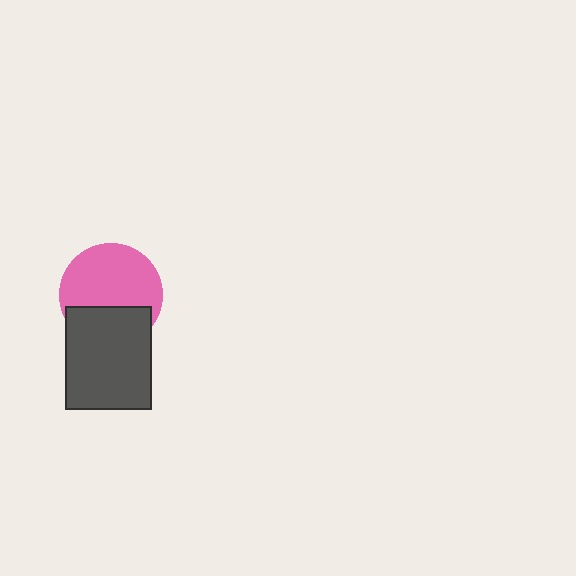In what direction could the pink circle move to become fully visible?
The pink circle could move up. That would shift it out from behind the dark gray rectangle entirely.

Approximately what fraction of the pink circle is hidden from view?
Roughly 35% of the pink circle is hidden behind the dark gray rectangle.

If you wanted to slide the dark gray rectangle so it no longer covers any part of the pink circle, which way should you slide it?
Slide it down — that is the most direct way to separate the two shapes.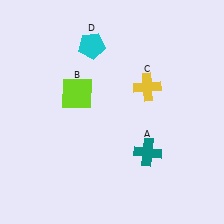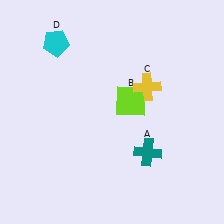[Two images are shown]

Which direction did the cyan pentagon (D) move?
The cyan pentagon (D) moved left.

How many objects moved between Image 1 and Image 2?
2 objects moved between the two images.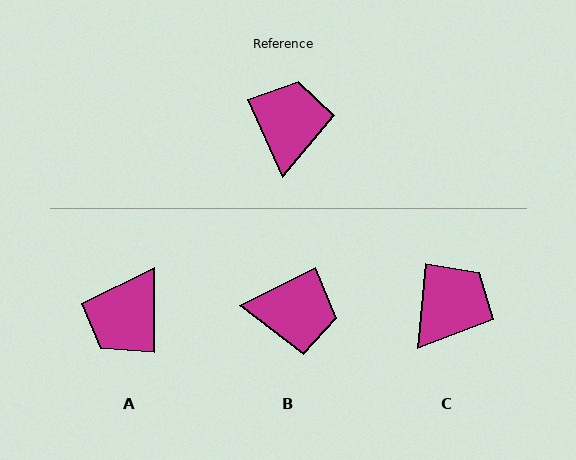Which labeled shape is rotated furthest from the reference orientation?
A, about 156 degrees away.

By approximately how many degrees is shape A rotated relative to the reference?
Approximately 156 degrees counter-clockwise.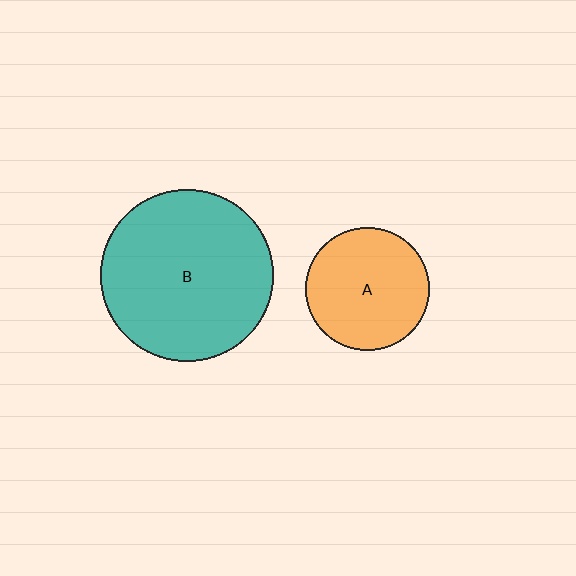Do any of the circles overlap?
No, none of the circles overlap.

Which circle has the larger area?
Circle B (teal).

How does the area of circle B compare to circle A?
Approximately 2.0 times.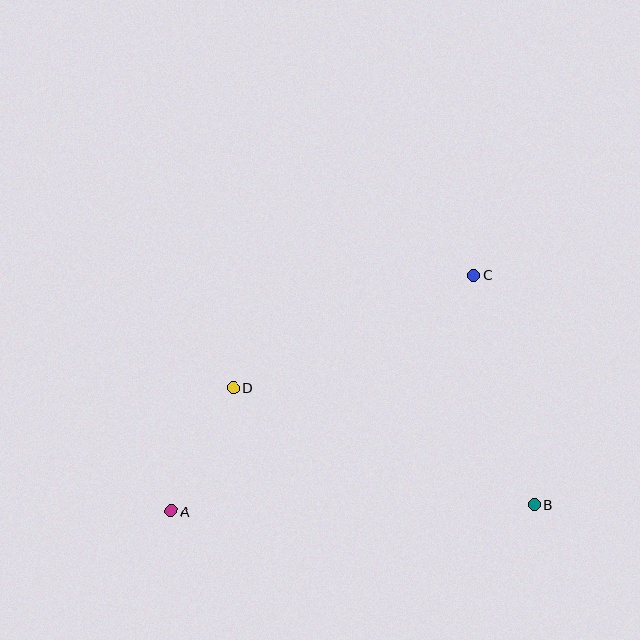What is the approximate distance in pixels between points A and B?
The distance between A and B is approximately 363 pixels.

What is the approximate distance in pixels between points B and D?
The distance between B and D is approximately 323 pixels.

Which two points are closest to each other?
Points A and D are closest to each other.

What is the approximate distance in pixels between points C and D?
The distance between C and D is approximately 265 pixels.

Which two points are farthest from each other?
Points A and C are farthest from each other.